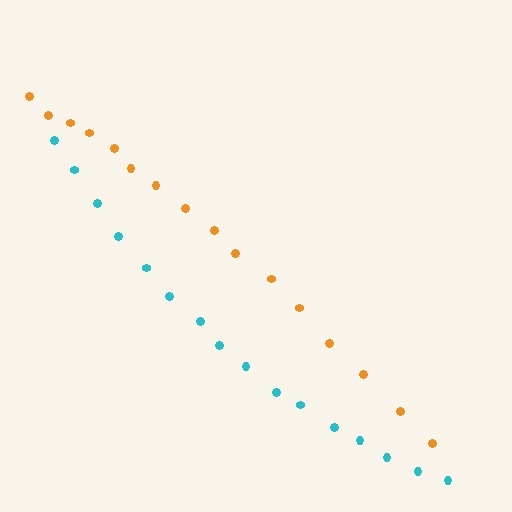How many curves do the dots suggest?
There are 2 distinct paths.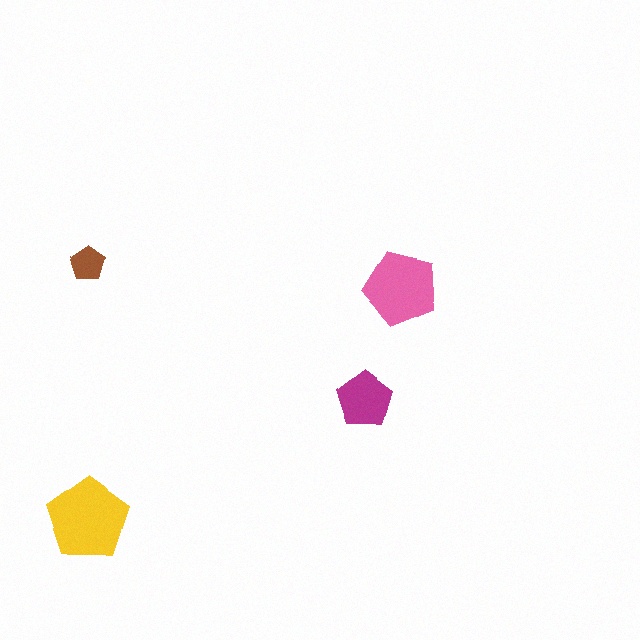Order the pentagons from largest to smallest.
the yellow one, the pink one, the magenta one, the brown one.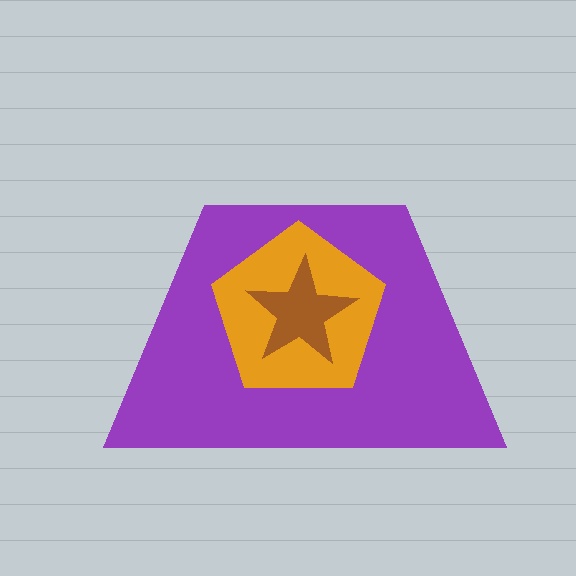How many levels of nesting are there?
3.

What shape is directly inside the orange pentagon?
The brown star.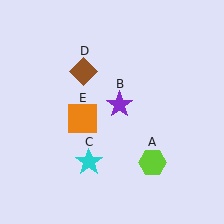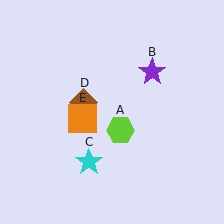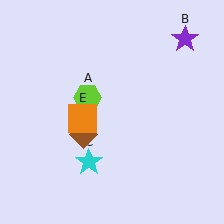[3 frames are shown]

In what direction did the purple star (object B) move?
The purple star (object B) moved up and to the right.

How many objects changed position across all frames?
3 objects changed position: lime hexagon (object A), purple star (object B), brown diamond (object D).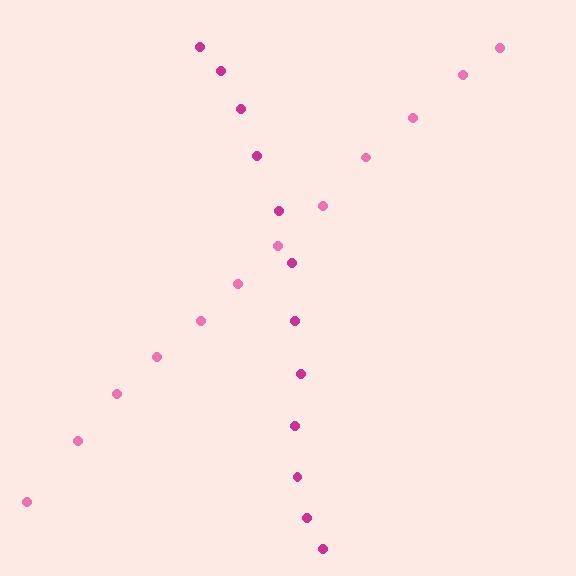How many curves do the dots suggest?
There are 2 distinct paths.